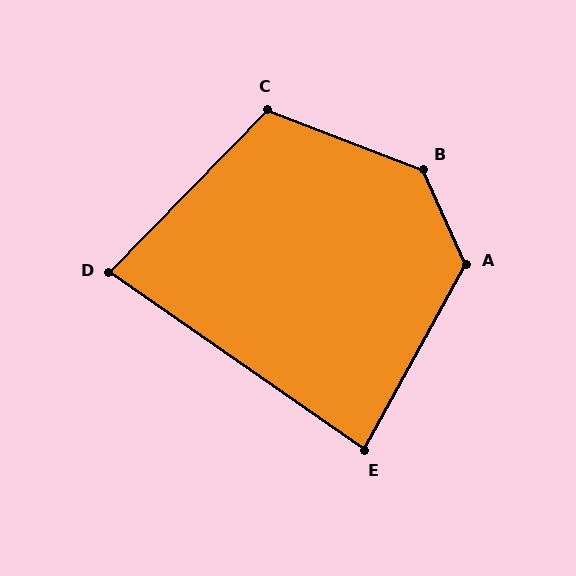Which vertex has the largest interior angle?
B, at approximately 136 degrees.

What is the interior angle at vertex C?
Approximately 113 degrees (obtuse).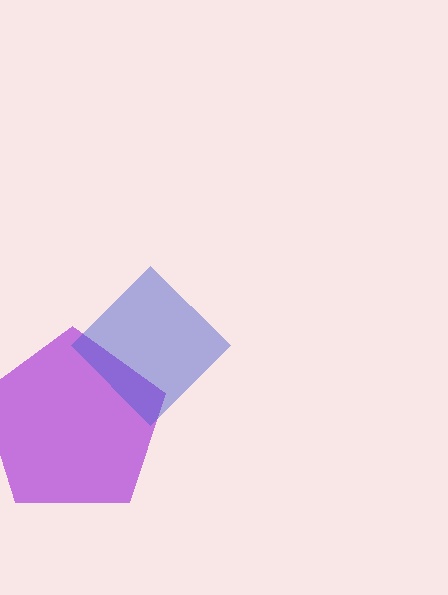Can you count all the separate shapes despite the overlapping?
Yes, there are 2 separate shapes.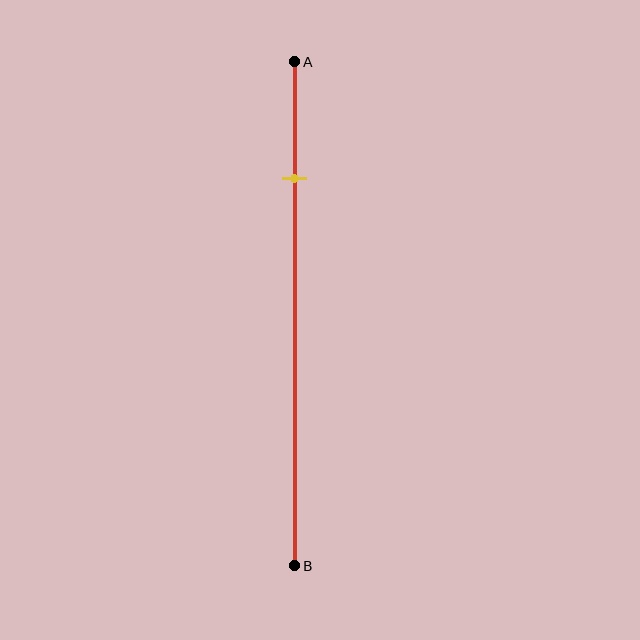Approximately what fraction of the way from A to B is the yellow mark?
The yellow mark is approximately 25% of the way from A to B.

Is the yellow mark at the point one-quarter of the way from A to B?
Yes, the mark is approximately at the one-quarter point.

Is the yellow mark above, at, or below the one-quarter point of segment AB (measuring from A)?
The yellow mark is approximately at the one-quarter point of segment AB.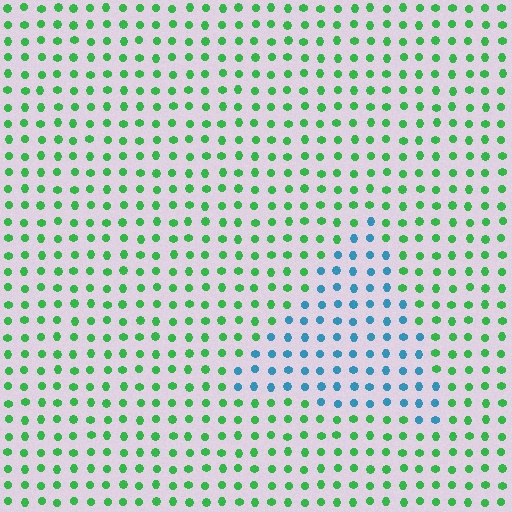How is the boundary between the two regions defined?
The boundary is defined purely by a slight shift in hue (about 67 degrees). Spacing, size, and orientation are identical on both sides.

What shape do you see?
I see a triangle.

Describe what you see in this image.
The image is filled with small green elements in a uniform arrangement. A triangle-shaped region is visible where the elements are tinted to a slightly different hue, forming a subtle color boundary.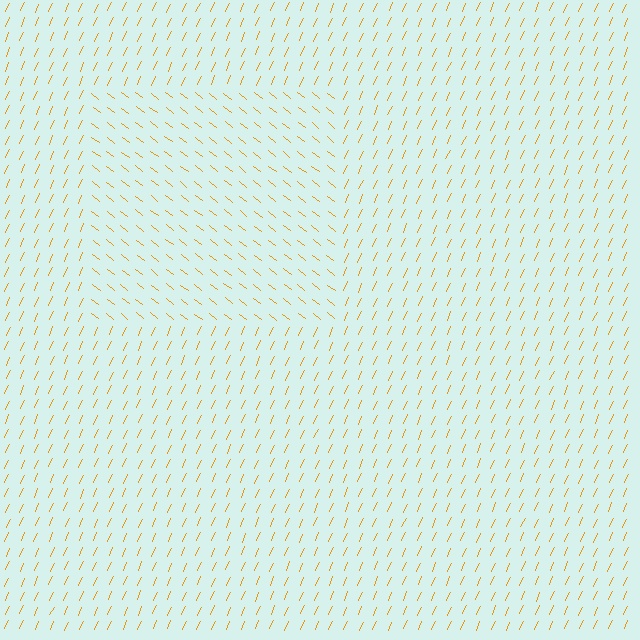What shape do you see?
I see a rectangle.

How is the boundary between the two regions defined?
The boundary is defined purely by a change in line orientation (approximately 76 degrees difference). All lines are the same color and thickness.